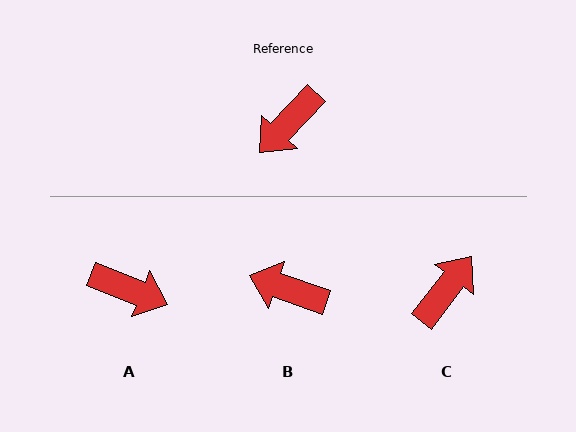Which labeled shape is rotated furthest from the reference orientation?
C, about 175 degrees away.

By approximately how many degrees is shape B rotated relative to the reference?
Approximately 66 degrees clockwise.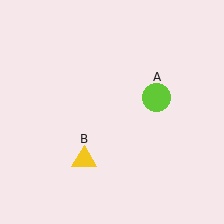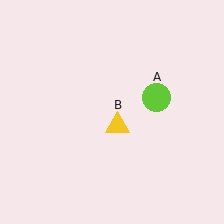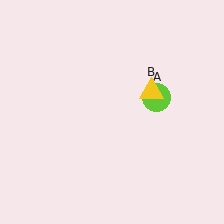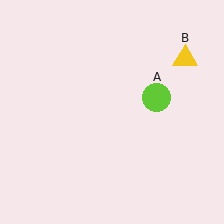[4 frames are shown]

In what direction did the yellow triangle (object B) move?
The yellow triangle (object B) moved up and to the right.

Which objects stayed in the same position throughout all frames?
Lime circle (object A) remained stationary.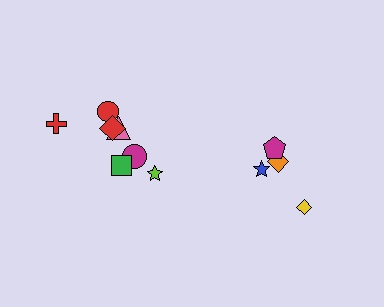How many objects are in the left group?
There are 7 objects.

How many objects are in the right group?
There are 4 objects.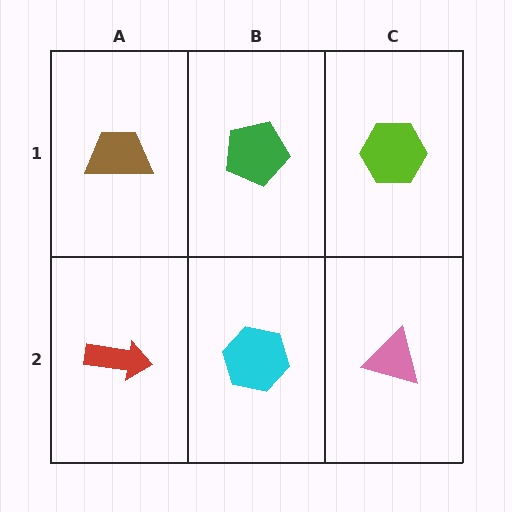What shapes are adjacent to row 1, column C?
A pink triangle (row 2, column C), a green pentagon (row 1, column B).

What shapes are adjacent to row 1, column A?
A red arrow (row 2, column A), a green pentagon (row 1, column B).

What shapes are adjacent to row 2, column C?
A lime hexagon (row 1, column C), a cyan hexagon (row 2, column B).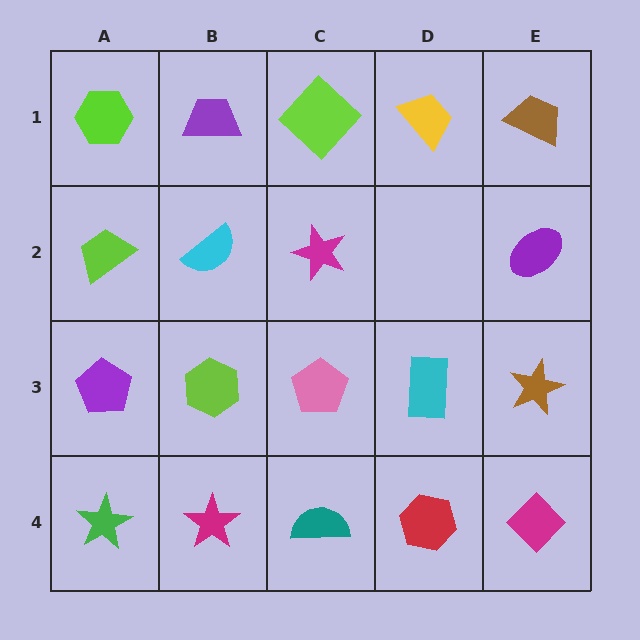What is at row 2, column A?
A lime trapezoid.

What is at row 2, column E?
A purple ellipse.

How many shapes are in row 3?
5 shapes.